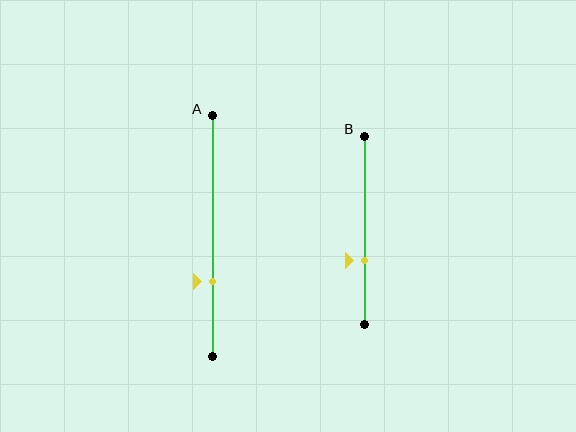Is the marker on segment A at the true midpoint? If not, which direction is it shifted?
No, the marker on segment A is shifted downward by about 19% of the segment length.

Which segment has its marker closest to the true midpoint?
Segment B has its marker closest to the true midpoint.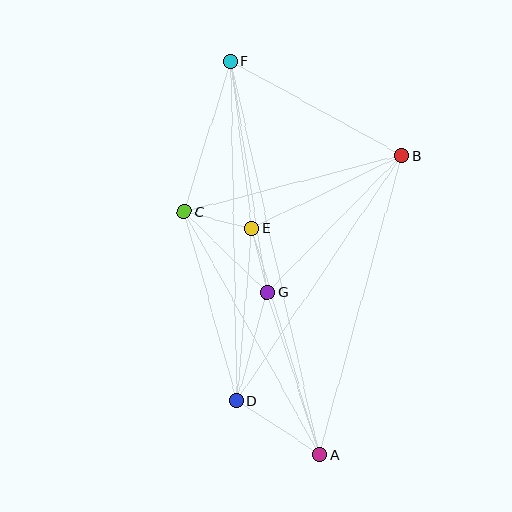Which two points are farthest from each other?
Points A and F are farthest from each other.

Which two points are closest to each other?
Points E and G are closest to each other.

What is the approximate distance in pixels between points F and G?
The distance between F and G is approximately 235 pixels.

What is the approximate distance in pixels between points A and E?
The distance between A and E is approximately 236 pixels.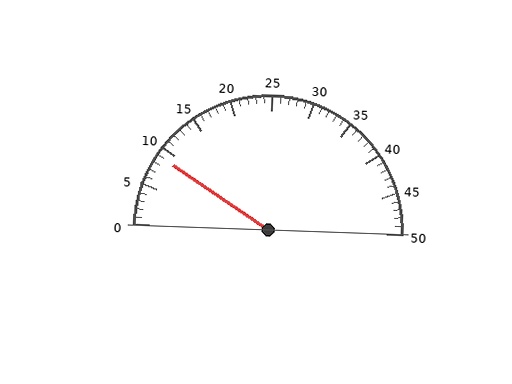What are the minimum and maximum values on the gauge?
The gauge ranges from 0 to 50.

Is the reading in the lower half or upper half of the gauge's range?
The reading is in the lower half of the range (0 to 50).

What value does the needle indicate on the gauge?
The needle indicates approximately 9.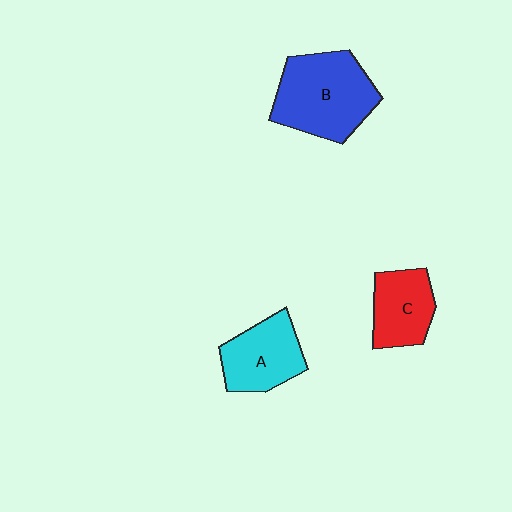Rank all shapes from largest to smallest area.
From largest to smallest: B (blue), A (cyan), C (red).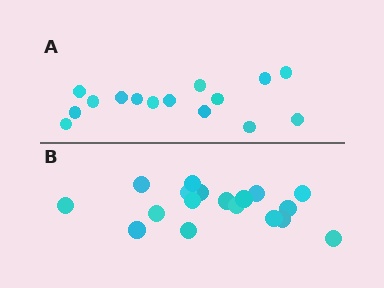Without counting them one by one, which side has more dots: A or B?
Region B (the bottom region) has more dots.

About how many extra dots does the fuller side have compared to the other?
Region B has just a few more — roughly 2 or 3 more dots than region A.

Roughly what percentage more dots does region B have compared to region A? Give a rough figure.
About 20% more.